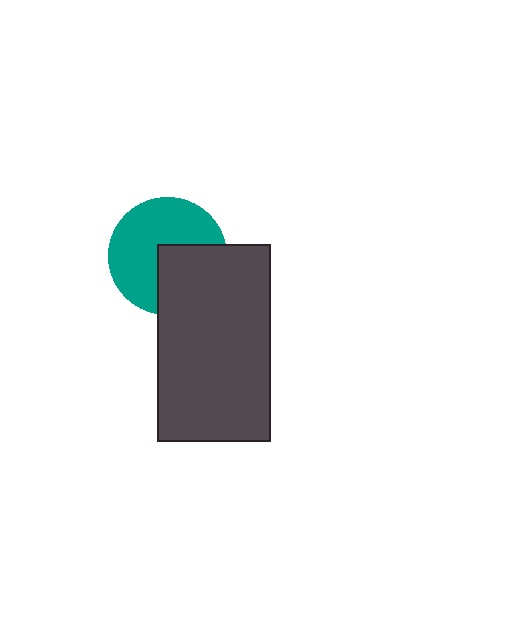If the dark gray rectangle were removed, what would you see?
You would see the complete teal circle.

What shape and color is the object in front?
The object in front is a dark gray rectangle.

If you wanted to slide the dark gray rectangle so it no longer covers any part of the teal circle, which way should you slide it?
Slide it toward the lower-right — that is the most direct way to separate the two shapes.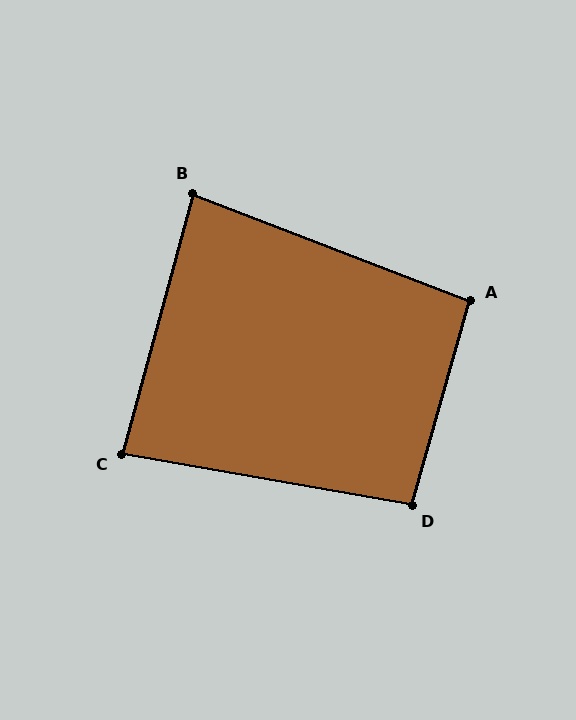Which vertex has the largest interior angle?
D, at approximately 96 degrees.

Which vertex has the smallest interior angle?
B, at approximately 84 degrees.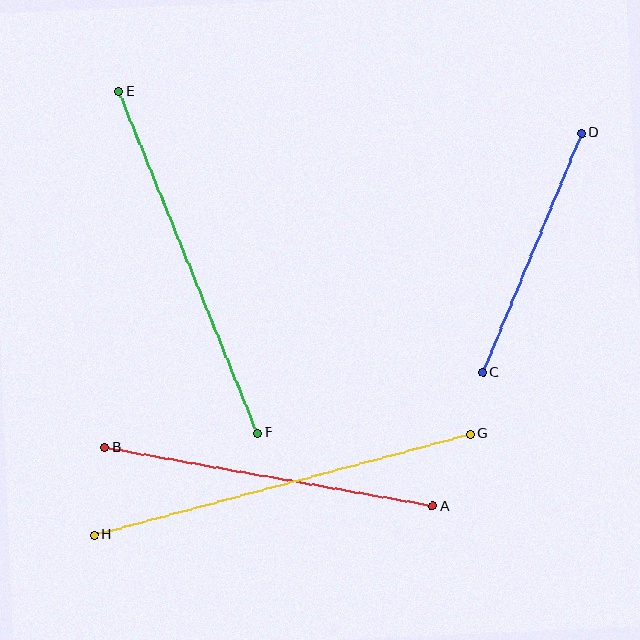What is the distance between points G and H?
The distance is approximately 389 pixels.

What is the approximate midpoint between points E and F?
The midpoint is at approximately (188, 262) pixels.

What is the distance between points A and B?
The distance is approximately 333 pixels.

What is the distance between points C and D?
The distance is approximately 259 pixels.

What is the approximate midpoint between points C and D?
The midpoint is at approximately (532, 253) pixels.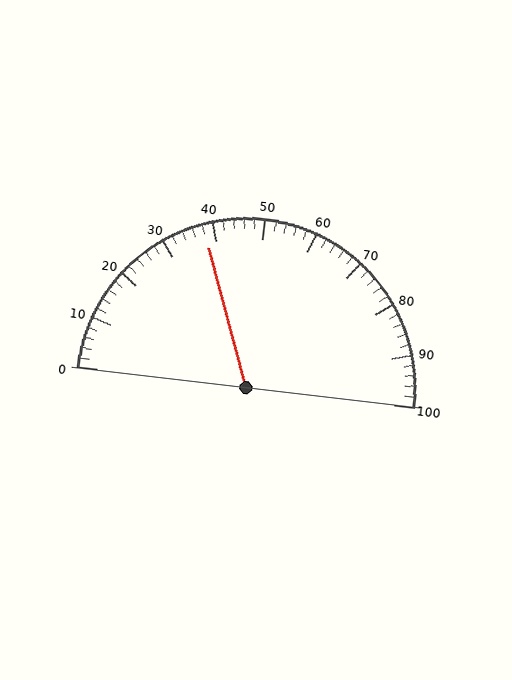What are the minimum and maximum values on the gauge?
The gauge ranges from 0 to 100.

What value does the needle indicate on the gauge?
The needle indicates approximately 38.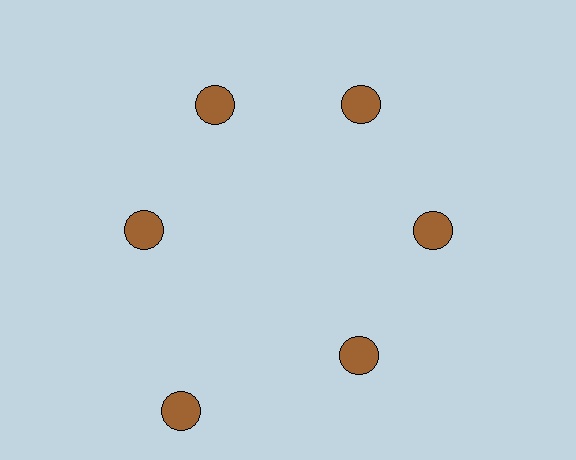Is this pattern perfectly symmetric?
No. The 6 brown circles are arranged in a ring, but one element near the 7 o'clock position is pushed outward from the center, breaking the 6-fold rotational symmetry.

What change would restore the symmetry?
The symmetry would be restored by moving it inward, back onto the ring so that all 6 circles sit at equal angles and equal distance from the center.